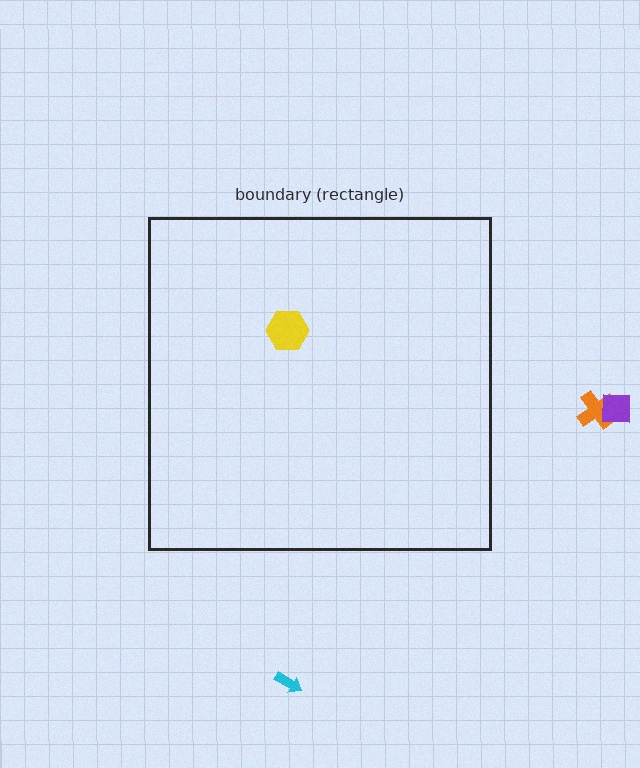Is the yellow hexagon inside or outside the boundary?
Inside.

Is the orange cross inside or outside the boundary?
Outside.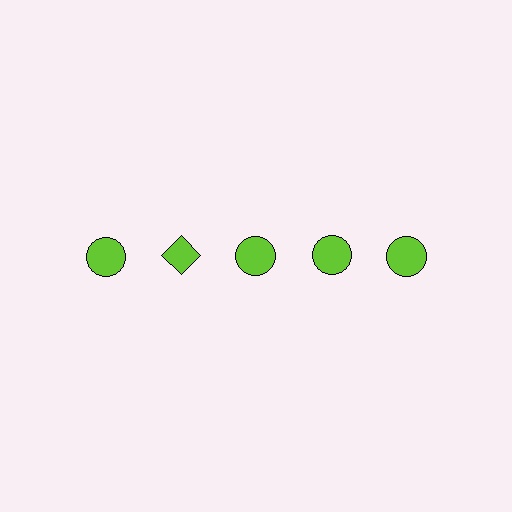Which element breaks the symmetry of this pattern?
The lime diamond in the top row, second from left column breaks the symmetry. All other shapes are lime circles.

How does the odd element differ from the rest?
It has a different shape: diamond instead of circle.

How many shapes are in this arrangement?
There are 5 shapes arranged in a grid pattern.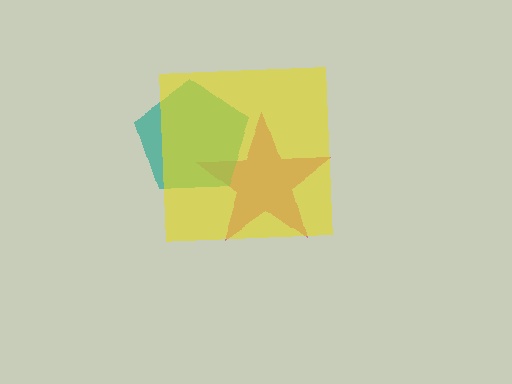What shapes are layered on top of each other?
The layered shapes are: a magenta star, a teal pentagon, a yellow square.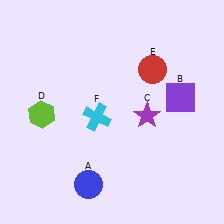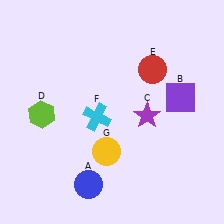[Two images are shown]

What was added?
A yellow circle (G) was added in Image 2.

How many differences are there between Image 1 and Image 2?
There is 1 difference between the two images.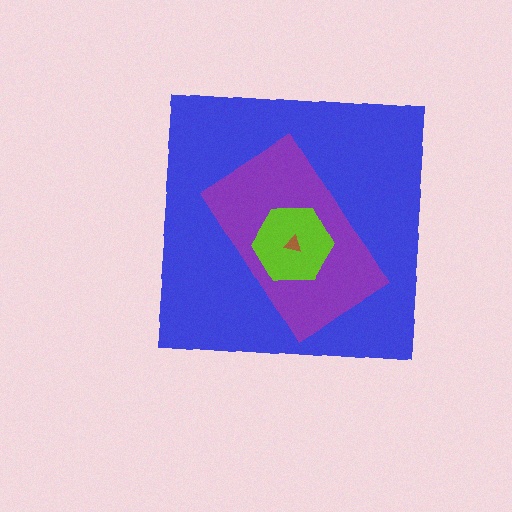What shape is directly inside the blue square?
The purple rectangle.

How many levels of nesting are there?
4.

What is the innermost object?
The brown triangle.